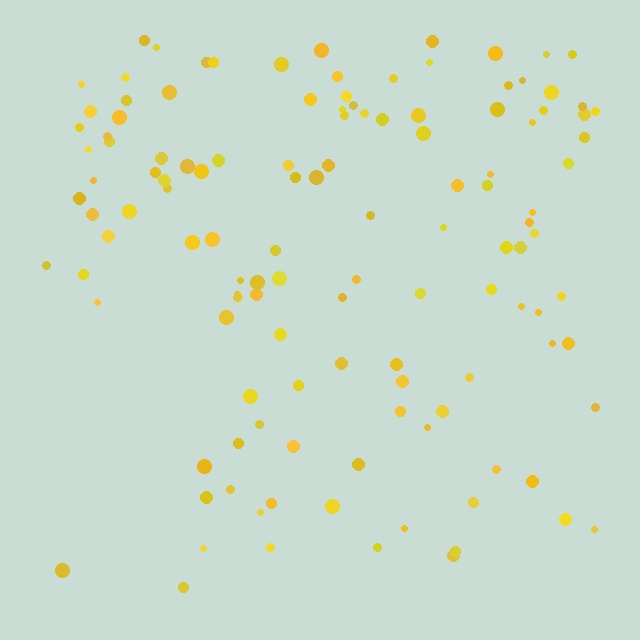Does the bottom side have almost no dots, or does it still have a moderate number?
Still a moderate number, just noticeably fewer than the top.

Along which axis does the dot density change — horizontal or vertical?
Vertical.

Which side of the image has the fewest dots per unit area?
The bottom.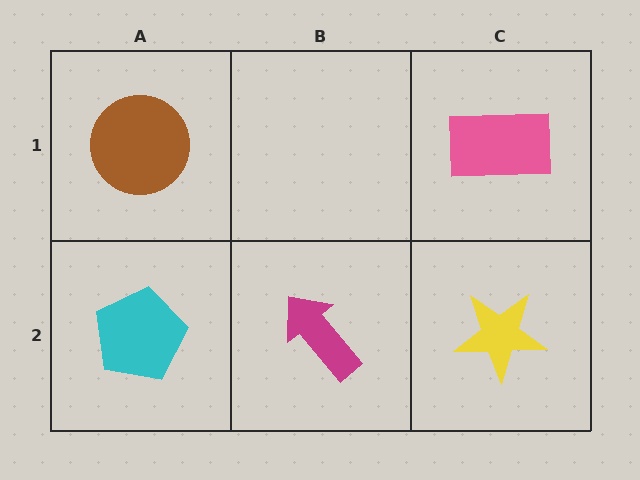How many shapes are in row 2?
3 shapes.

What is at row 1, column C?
A pink rectangle.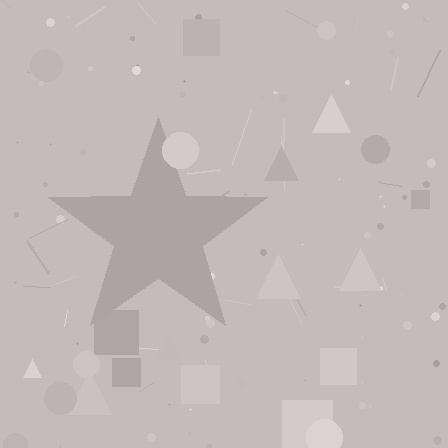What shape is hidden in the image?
A star is hidden in the image.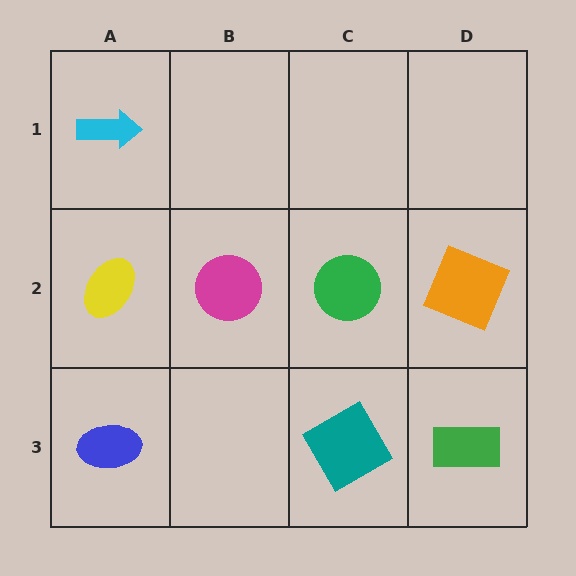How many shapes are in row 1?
1 shape.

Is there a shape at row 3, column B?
No, that cell is empty.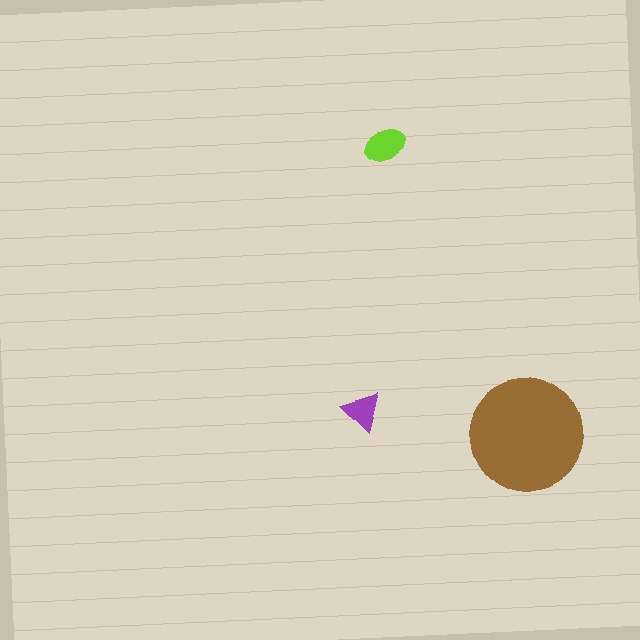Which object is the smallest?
The purple triangle.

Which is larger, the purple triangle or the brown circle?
The brown circle.